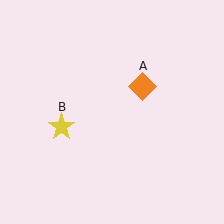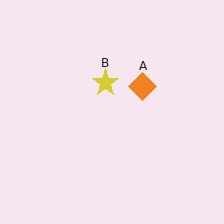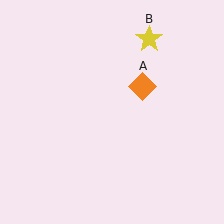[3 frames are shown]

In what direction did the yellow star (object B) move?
The yellow star (object B) moved up and to the right.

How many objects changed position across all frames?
1 object changed position: yellow star (object B).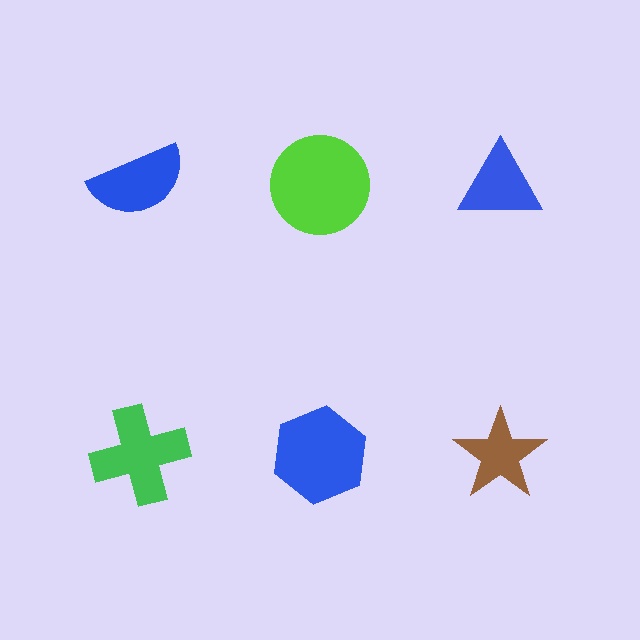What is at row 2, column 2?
A blue hexagon.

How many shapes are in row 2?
3 shapes.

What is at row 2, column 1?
A green cross.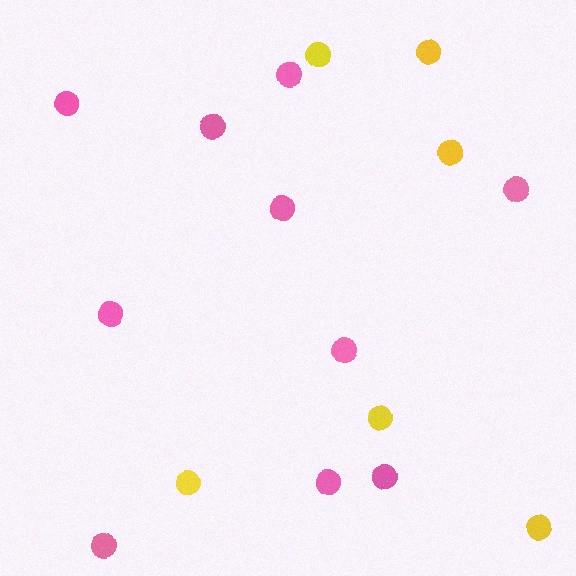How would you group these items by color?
There are 2 groups: one group of pink circles (10) and one group of yellow circles (6).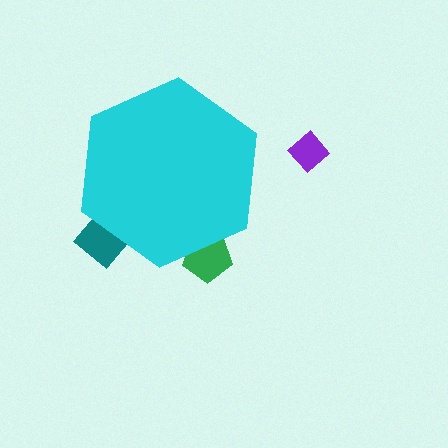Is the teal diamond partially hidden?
Yes, the teal diamond is partially hidden behind the cyan hexagon.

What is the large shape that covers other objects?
A cyan hexagon.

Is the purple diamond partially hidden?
No, the purple diamond is fully visible.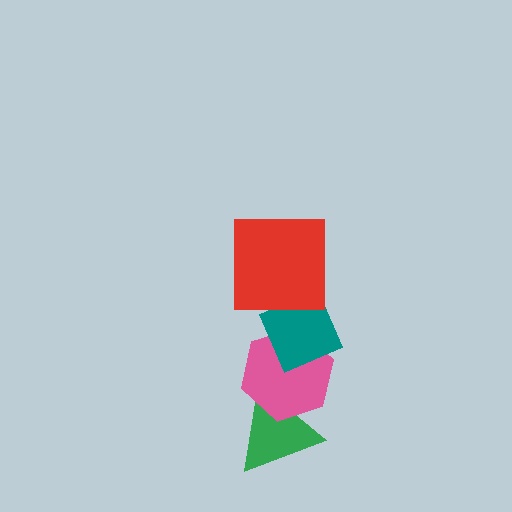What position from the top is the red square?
The red square is 1st from the top.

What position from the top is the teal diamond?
The teal diamond is 2nd from the top.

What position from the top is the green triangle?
The green triangle is 4th from the top.